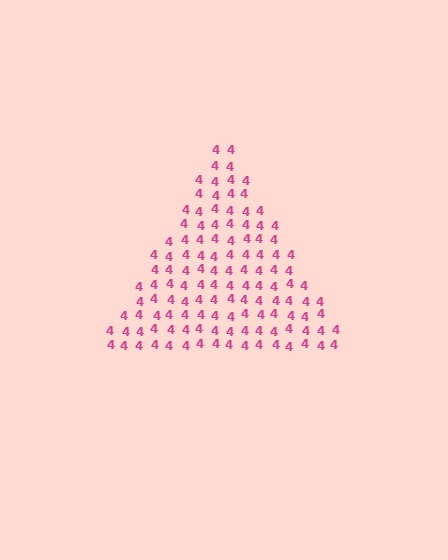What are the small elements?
The small elements are digit 4's.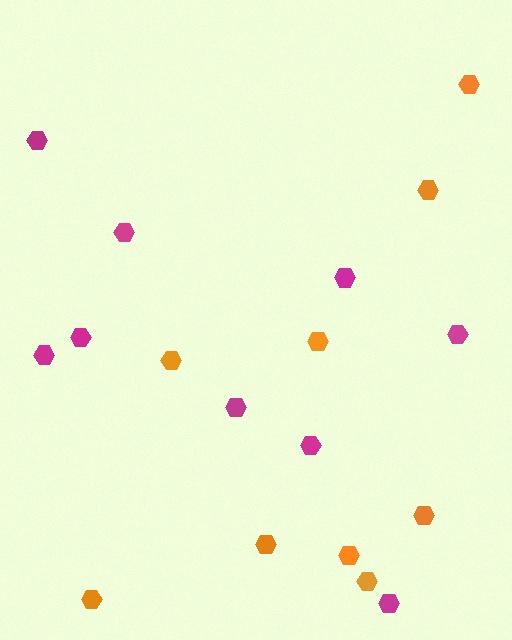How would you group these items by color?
There are 2 groups: one group of orange hexagons (9) and one group of magenta hexagons (9).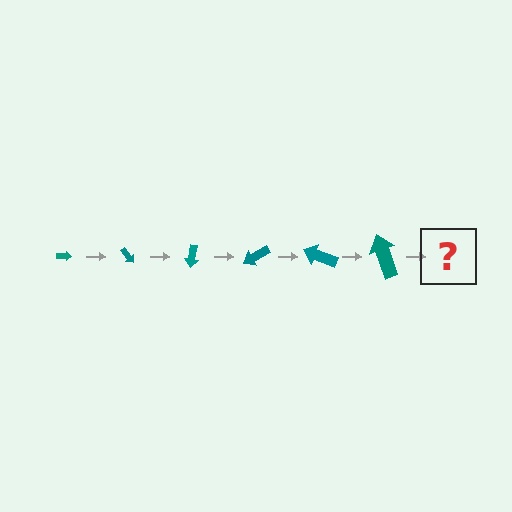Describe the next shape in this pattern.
It should be an arrow, larger than the previous one and rotated 300 degrees from the start.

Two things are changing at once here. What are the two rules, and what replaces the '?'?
The two rules are that the arrow grows larger each step and it rotates 50 degrees each step. The '?' should be an arrow, larger than the previous one and rotated 300 degrees from the start.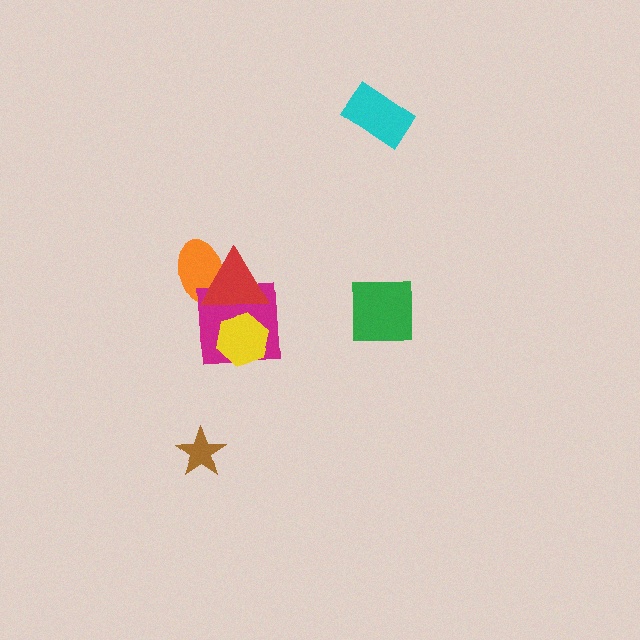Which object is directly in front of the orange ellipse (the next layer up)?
The magenta square is directly in front of the orange ellipse.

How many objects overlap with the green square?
0 objects overlap with the green square.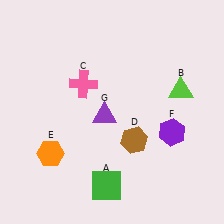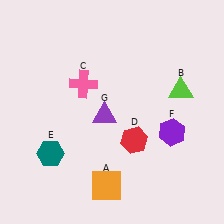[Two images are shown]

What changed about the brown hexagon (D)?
In Image 1, D is brown. In Image 2, it changed to red.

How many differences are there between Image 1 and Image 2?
There are 3 differences between the two images.